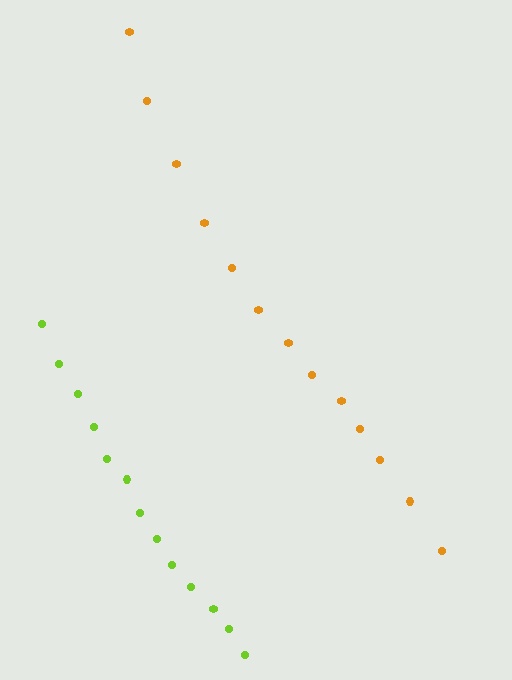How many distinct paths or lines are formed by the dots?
There are 2 distinct paths.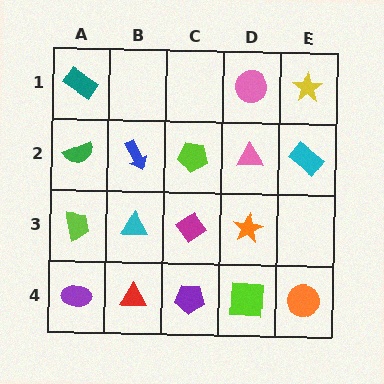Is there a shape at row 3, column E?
No, that cell is empty.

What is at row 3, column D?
An orange star.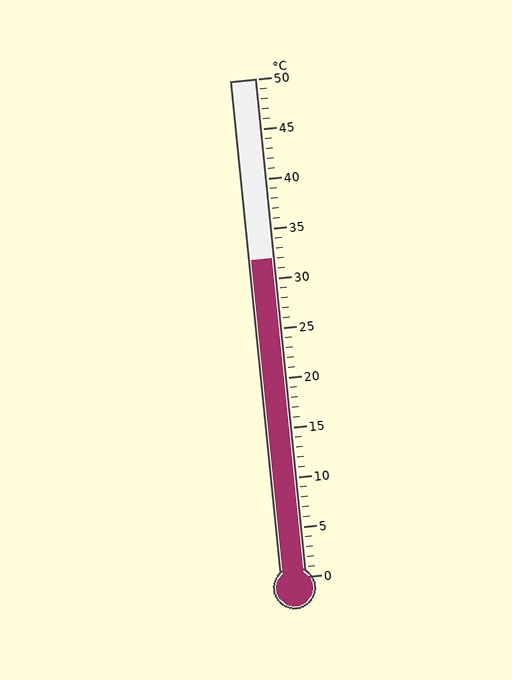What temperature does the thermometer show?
The thermometer shows approximately 32°C.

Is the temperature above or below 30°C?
The temperature is above 30°C.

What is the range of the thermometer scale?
The thermometer scale ranges from 0°C to 50°C.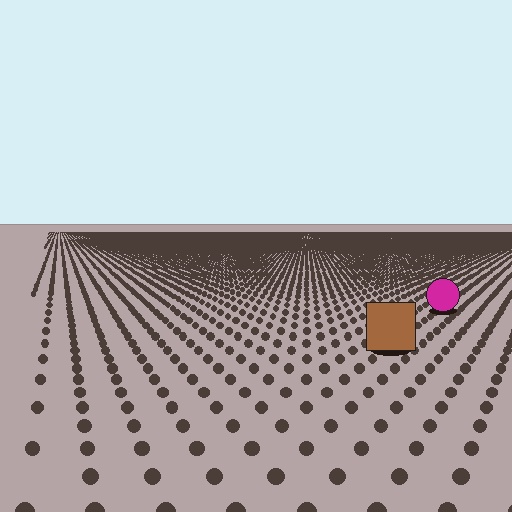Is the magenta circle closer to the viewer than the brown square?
No. The brown square is closer — you can tell from the texture gradient: the ground texture is coarser near it.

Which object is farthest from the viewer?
The magenta circle is farthest from the viewer. It appears smaller and the ground texture around it is denser.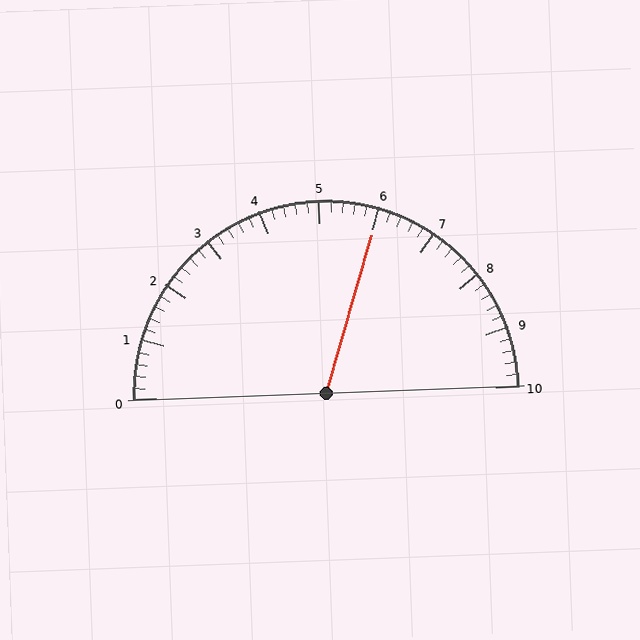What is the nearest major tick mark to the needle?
The nearest major tick mark is 6.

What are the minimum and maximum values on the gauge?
The gauge ranges from 0 to 10.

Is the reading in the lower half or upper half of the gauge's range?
The reading is in the upper half of the range (0 to 10).